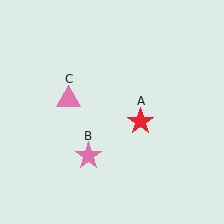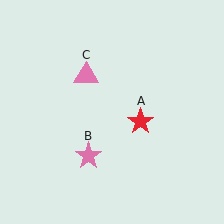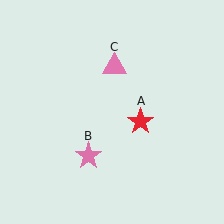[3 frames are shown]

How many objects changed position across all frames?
1 object changed position: pink triangle (object C).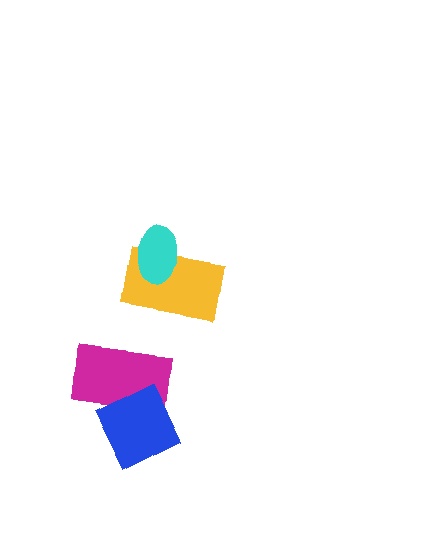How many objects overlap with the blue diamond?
1 object overlaps with the blue diamond.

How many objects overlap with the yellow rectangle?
1 object overlaps with the yellow rectangle.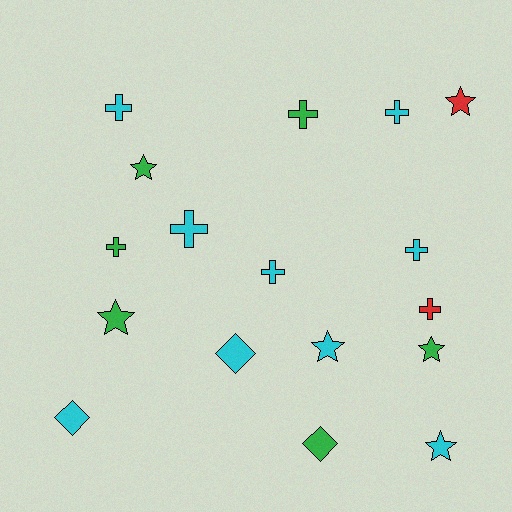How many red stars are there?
There is 1 red star.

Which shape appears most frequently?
Cross, with 8 objects.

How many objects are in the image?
There are 17 objects.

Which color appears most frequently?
Cyan, with 9 objects.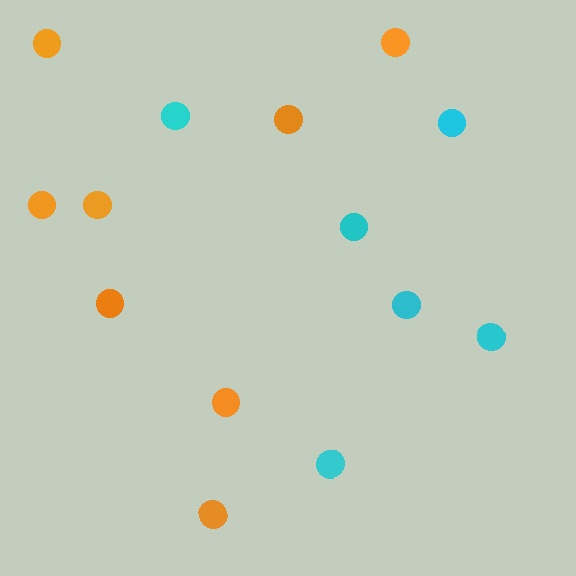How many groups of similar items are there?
There are 2 groups: one group of orange circles (8) and one group of cyan circles (6).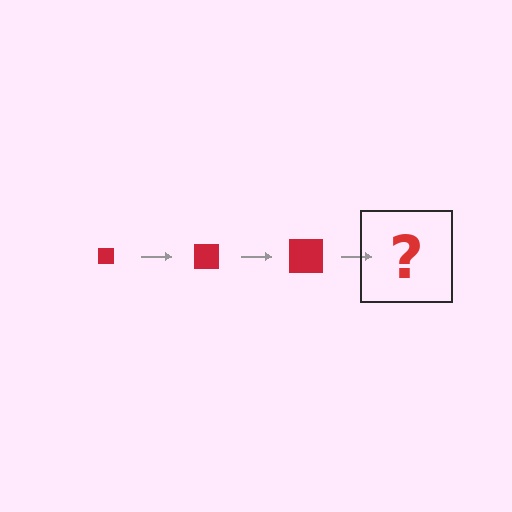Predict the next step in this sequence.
The next step is a red square, larger than the previous one.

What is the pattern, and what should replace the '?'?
The pattern is that the square gets progressively larger each step. The '?' should be a red square, larger than the previous one.